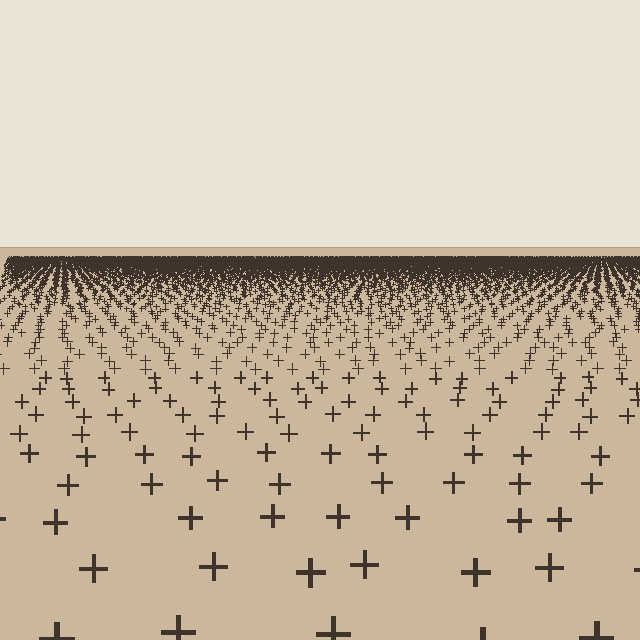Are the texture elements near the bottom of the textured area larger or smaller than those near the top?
Larger. Near the bottom, elements are closer to the viewer and appear at a bigger on-screen size.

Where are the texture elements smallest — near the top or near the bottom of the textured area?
Near the top.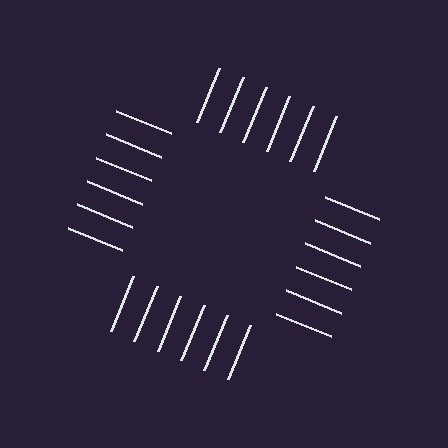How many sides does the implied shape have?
4 sides — the line-ends trace a square.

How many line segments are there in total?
24 — 6 along each of the 4 edges.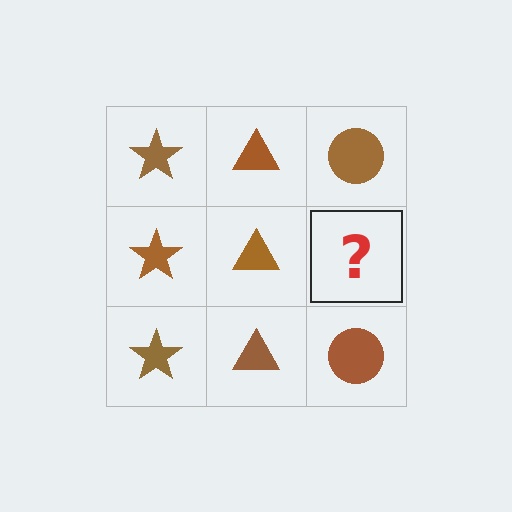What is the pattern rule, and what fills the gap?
The rule is that each column has a consistent shape. The gap should be filled with a brown circle.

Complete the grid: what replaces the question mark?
The question mark should be replaced with a brown circle.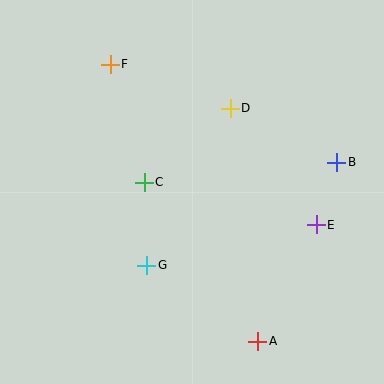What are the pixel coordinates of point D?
Point D is at (230, 108).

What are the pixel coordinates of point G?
Point G is at (147, 265).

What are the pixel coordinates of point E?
Point E is at (316, 225).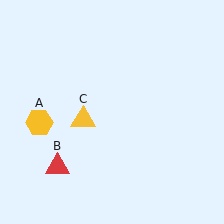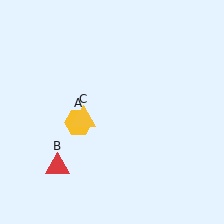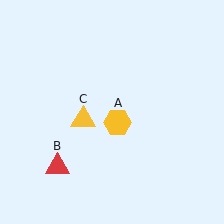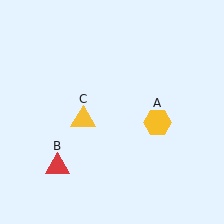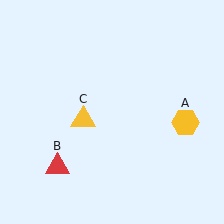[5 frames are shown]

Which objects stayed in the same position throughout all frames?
Red triangle (object B) and yellow triangle (object C) remained stationary.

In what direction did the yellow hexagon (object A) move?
The yellow hexagon (object A) moved right.